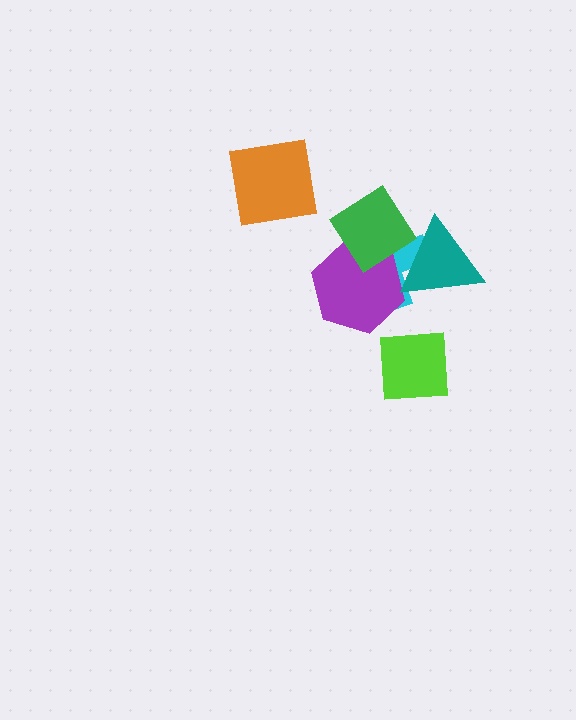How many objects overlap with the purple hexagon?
3 objects overlap with the purple hexagon.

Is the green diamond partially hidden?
Yes, it is partially covered by another shape.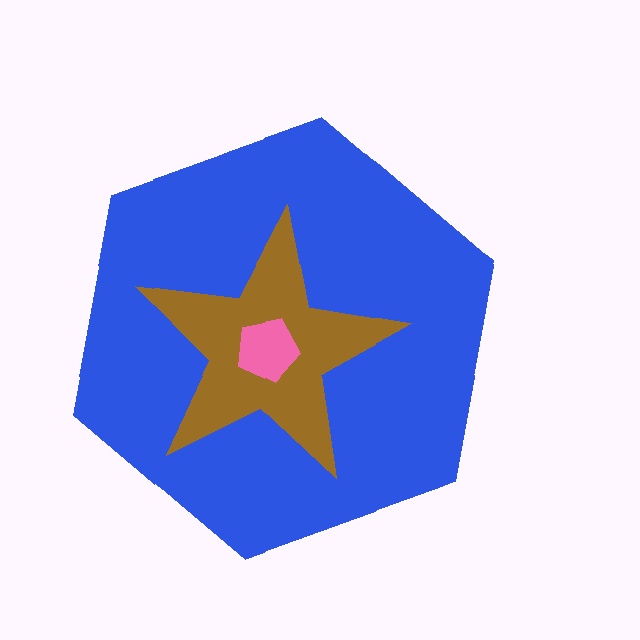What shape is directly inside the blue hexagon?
The brown star.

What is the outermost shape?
The blue hexagon.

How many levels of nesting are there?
3.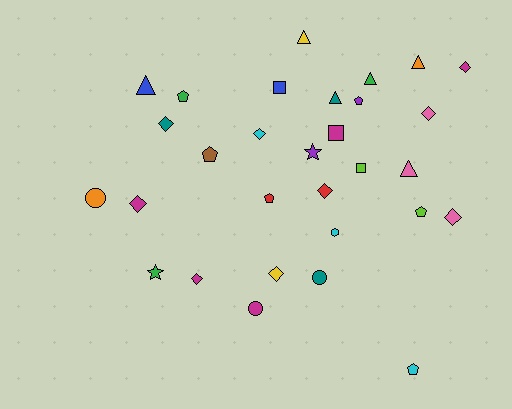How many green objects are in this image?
There are 3 green objects.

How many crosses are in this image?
There are no crosses.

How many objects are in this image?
There are 30 objects.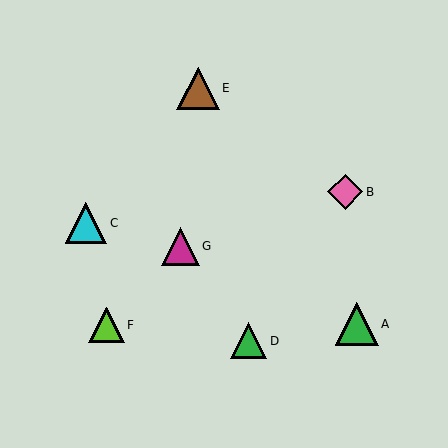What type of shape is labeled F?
Shape F is a lime triangle.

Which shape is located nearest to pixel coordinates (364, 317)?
The green triangle (labeled A) at (357, 324) is nearest to that location.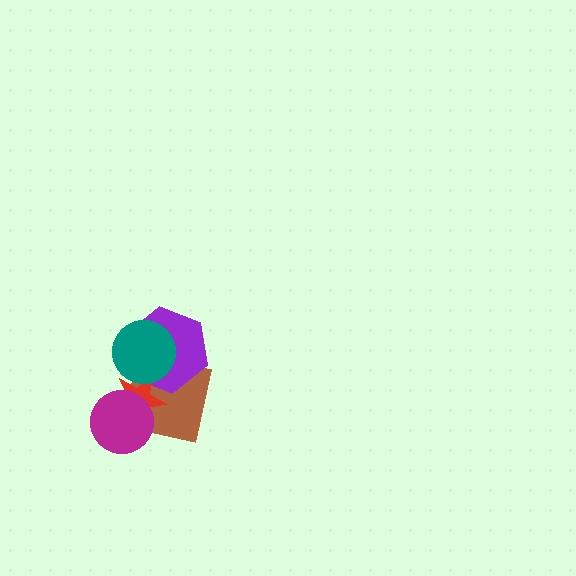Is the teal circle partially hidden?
No, no other shape covers it.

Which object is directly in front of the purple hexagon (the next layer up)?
The red star is directly in front of the purple hexagon.